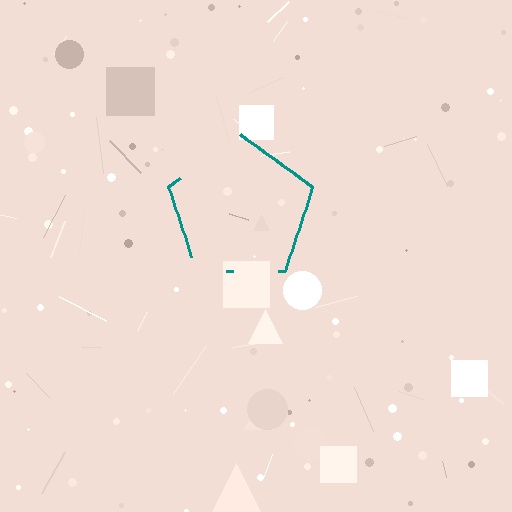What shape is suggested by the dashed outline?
The dashed outline suggests a pentagon.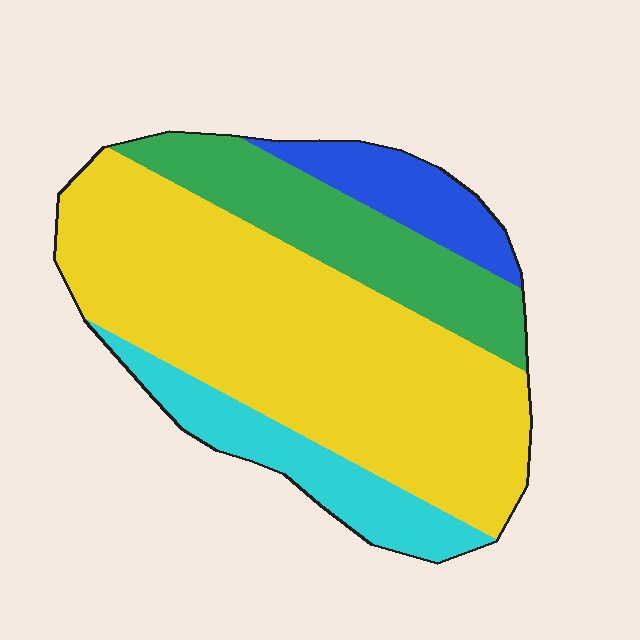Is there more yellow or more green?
Yellow.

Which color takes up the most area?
Yellow, at roughly 55%.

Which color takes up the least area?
Blue, at roughly 10%.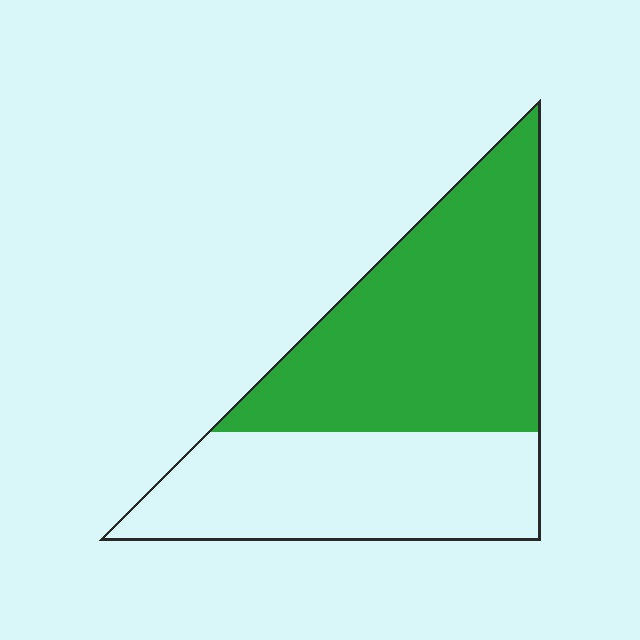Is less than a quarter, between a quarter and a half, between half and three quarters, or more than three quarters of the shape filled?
Between half and three quarters.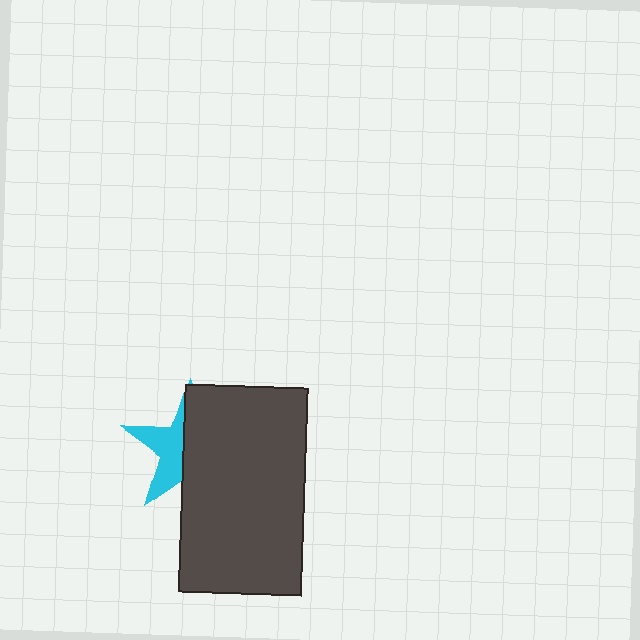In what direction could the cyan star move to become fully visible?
The cyan star could move left. That would shift it out from behind the dark gray rectangle entirely.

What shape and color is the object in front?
The object in front is a dark gray rectangle.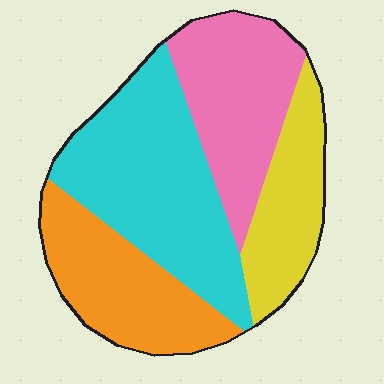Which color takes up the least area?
Yellow, at roughly 20%.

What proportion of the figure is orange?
Orange takes up about one quarter (1/4) of the figure.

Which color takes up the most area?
Cyan, at roughly 35%.